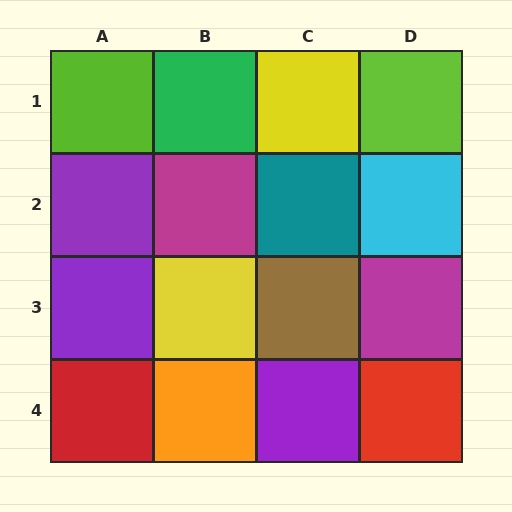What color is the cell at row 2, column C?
Teal.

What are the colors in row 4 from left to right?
Red, orange, purple, red.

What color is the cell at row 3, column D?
Magenta.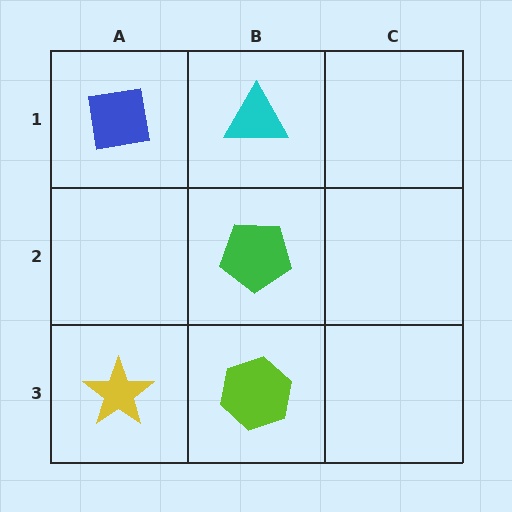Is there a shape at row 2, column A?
No, that cell is empty.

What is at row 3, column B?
A lime hexagon.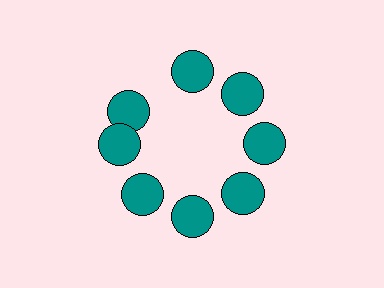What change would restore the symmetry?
The symmetry would be restored by rotating it back into even spacing with its neighbors so that all 8 circles sit at equal angles and equal distance from the center.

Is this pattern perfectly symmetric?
No. The 8 teal circles are arranged in a ring, but one element near the 10 o'clock position is rotated out of alignment along the ring, breaking the 8-fold rotational symmetry.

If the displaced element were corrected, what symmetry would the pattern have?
It would have 8-fold rotational symmetry — the pattern would map onto itself every 45 degrees.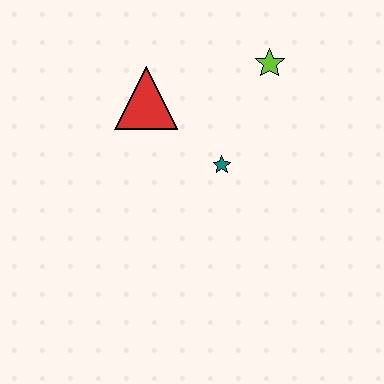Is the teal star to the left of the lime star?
Yes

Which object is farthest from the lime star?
The red triangle is farthest from the lime star.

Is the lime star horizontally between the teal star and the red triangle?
No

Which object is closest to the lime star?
The teal star is closest to the lime star.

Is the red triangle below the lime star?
Yes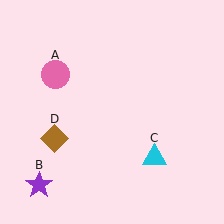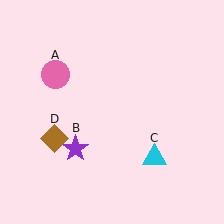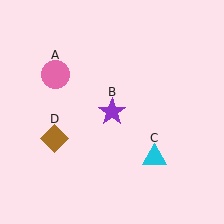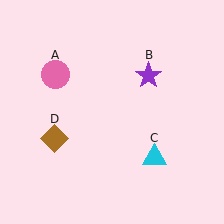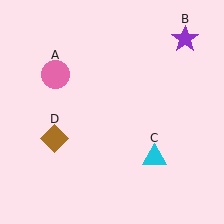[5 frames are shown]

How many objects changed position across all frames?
1 object changed position: purple star (object B).